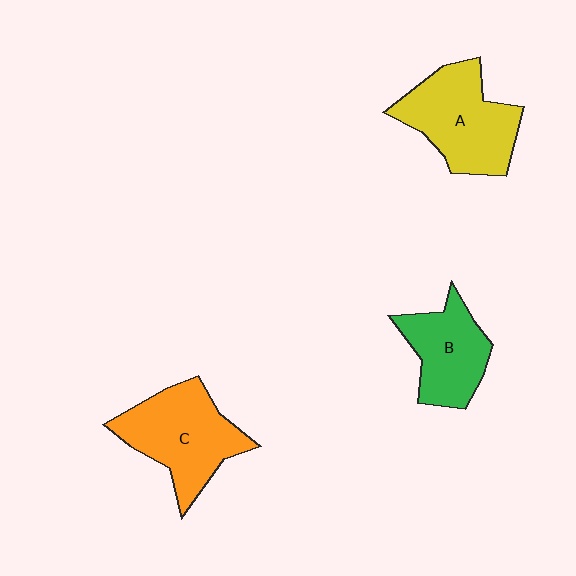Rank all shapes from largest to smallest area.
From largest to smallest: A (yellow), C (orange), B (green).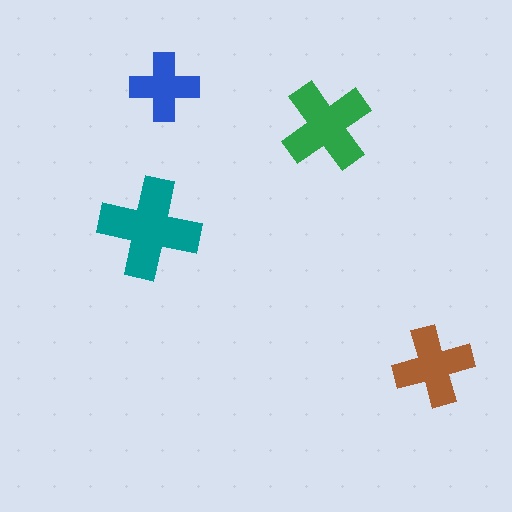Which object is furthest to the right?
The brown cross is rightmost.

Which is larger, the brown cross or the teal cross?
The teal one.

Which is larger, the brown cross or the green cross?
The green one.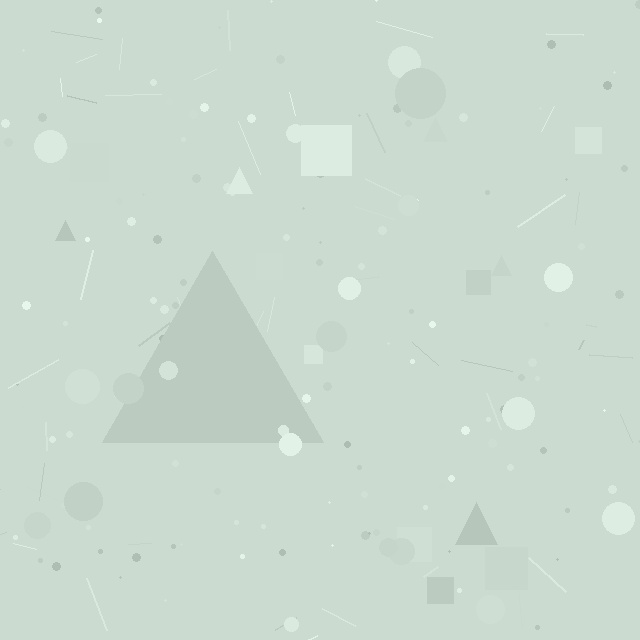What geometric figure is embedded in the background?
A triangle is embedded in the background.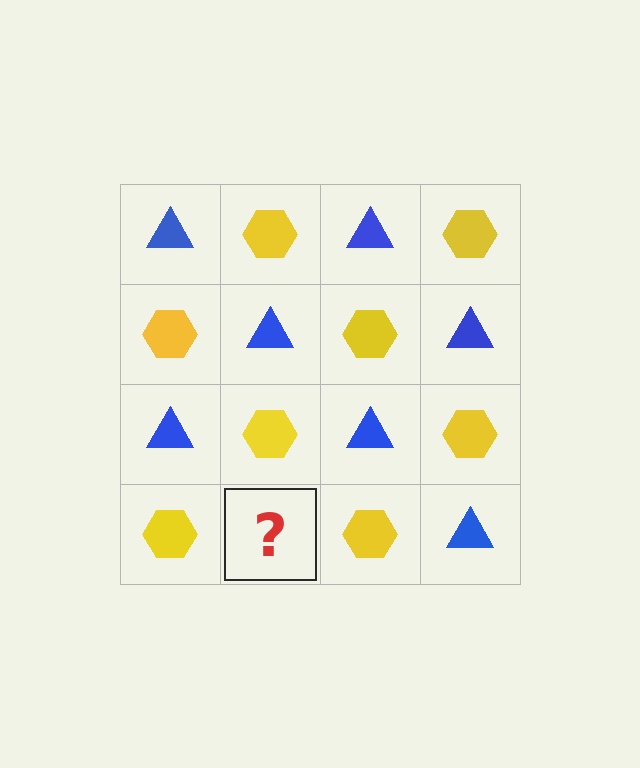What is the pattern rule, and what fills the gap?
The rule is that it alternates blue triangle and yellow hexagon in a checkerboard pattern. The gap should be filled with a blue triangle.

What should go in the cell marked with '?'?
The missing cell should contain a blue triangle.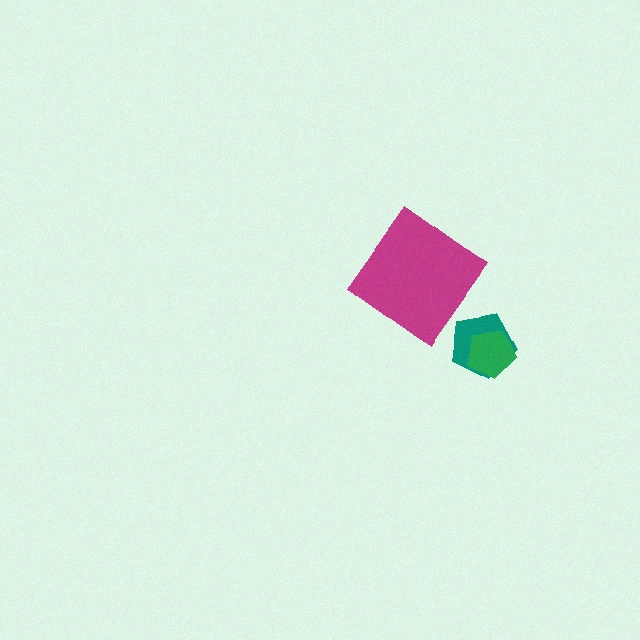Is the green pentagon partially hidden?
No, no other shape covers it.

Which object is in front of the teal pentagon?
The green pentagon is in front of the teal pentagon.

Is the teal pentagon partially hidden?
Yes, it is partially covered by another shape.